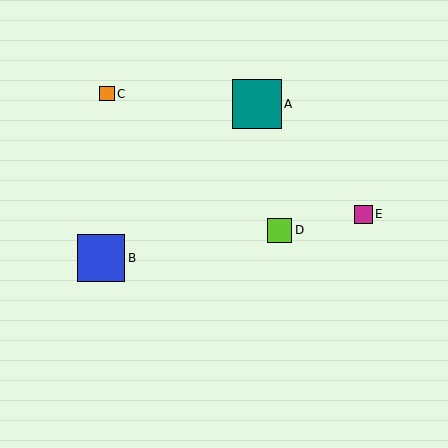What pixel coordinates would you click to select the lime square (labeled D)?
Click at (279, 230) to select the lime square D.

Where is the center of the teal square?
The center of the teal square is at (257, 104).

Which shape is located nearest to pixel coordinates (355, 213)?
The magenta square (labeled E) at (363, 214) is nearest to that location.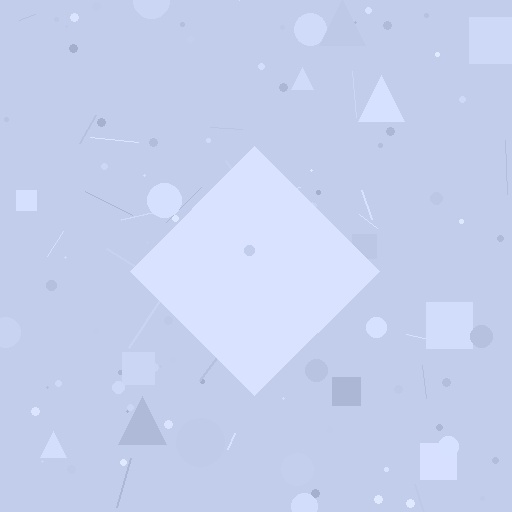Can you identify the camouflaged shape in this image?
The camouflaged shape is a diamond.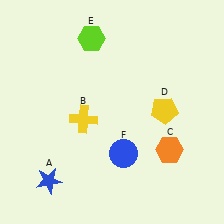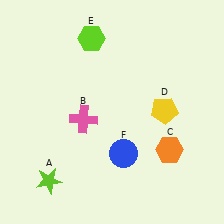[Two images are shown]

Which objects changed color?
A changed from blue to lime. B changed from yellow to pink.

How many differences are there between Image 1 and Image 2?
There are 2 differences between the two images.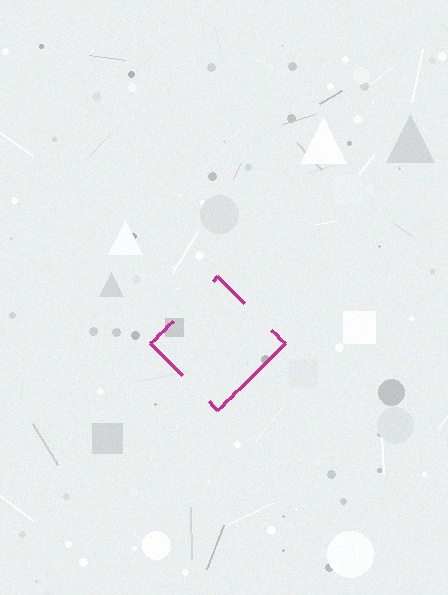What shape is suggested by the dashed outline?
The dashed outline suggests a diamond.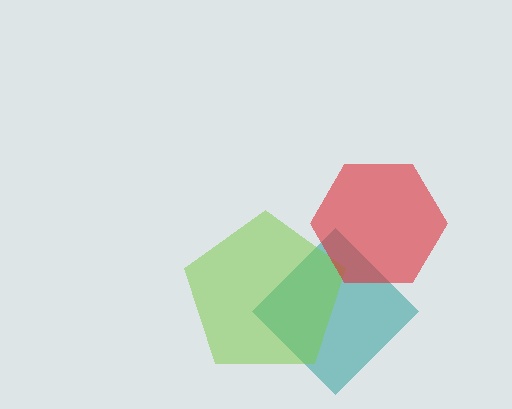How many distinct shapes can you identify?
There are 3 distinct shapes: a teal diamond, a lime pentagon, a red hexagon.